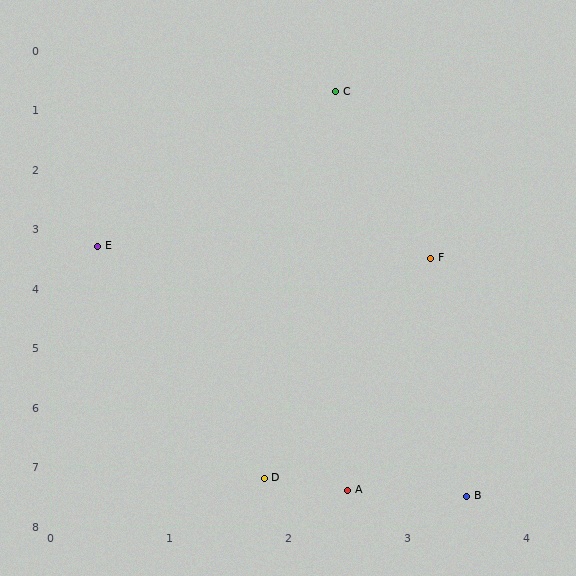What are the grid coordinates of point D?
Point D is at approximately (1.8, 7.2).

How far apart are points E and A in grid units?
Points E and A are about 4.6 grid units apart.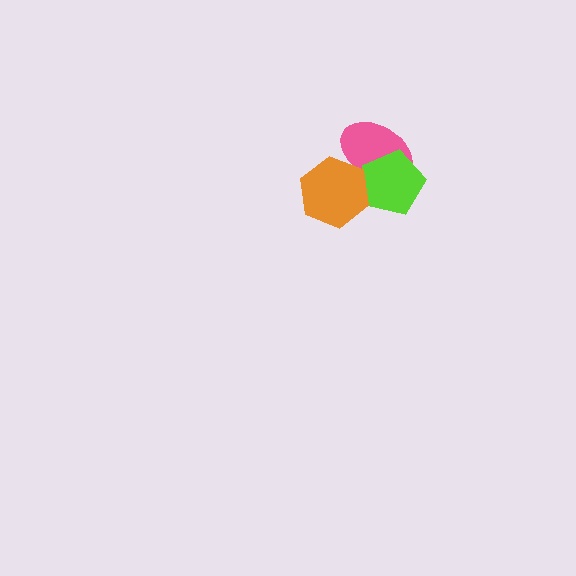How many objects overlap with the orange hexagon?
2 objects overlap with the orange hexagon.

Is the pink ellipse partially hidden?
Yes, it is partially covered by another shape.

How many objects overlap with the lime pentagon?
2 objects overlap with the lime pentagon.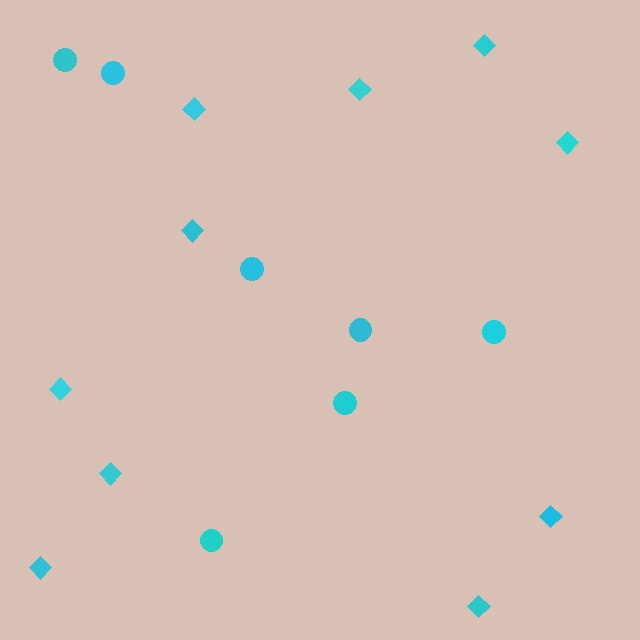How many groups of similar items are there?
There are 2 groups: one group of circles (7) and one group of diamonds (10).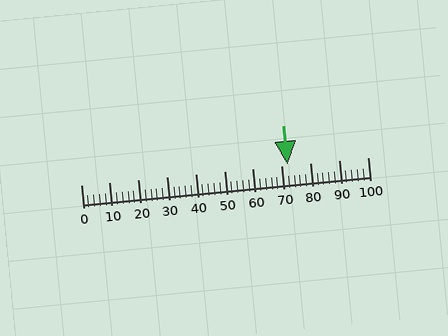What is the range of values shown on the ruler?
The ruler shows values from 0 to 100.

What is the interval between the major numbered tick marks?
The major tick marks are spaced 10 units apart.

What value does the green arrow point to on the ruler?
The green arrow points to approximately 72.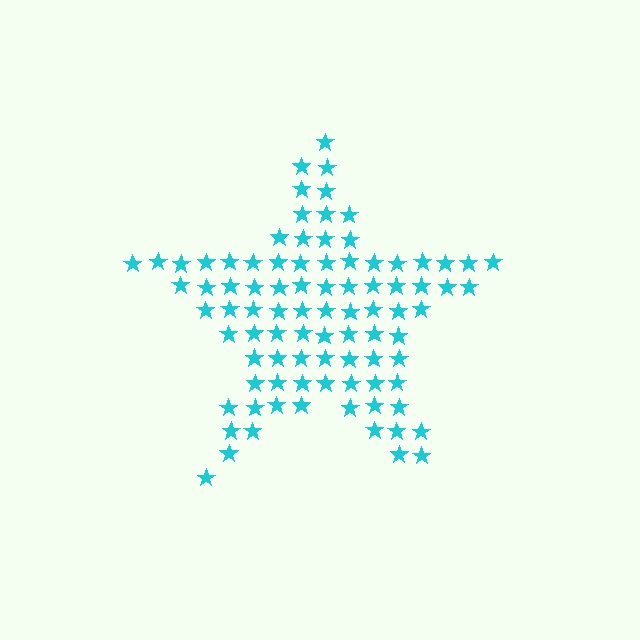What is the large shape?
The large shape is a star.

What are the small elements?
The small elements are stars.